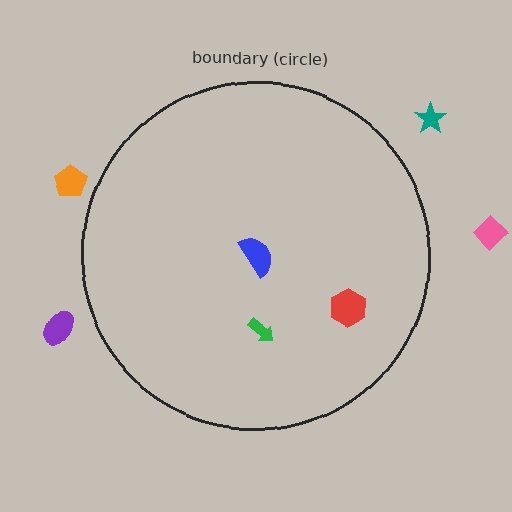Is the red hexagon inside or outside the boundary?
Inside.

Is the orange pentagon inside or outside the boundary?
Outside.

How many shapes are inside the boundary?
3 inside, 4 outside.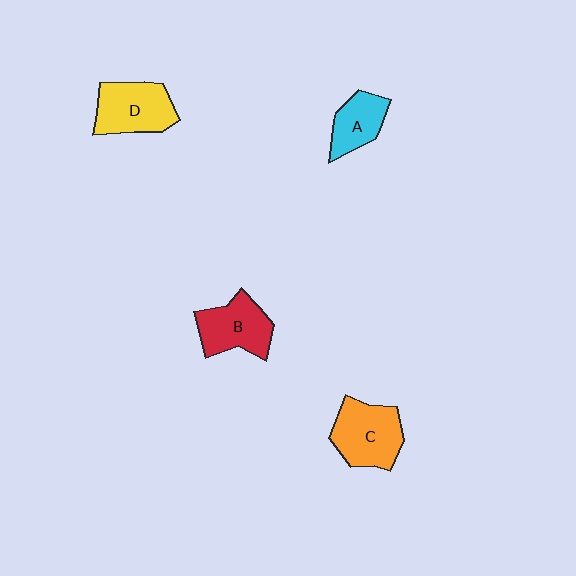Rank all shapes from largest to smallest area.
From largest to smallest: C (orange), D (yellow), B (red), A (cyan).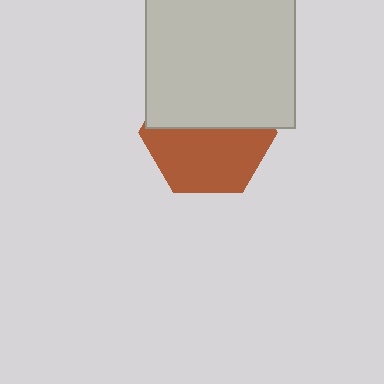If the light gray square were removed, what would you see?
You would see the complete brown hexagon.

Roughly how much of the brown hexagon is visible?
About half of it is visible (roughly 53%).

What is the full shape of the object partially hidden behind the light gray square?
The partially hidden object is a brown hexagon.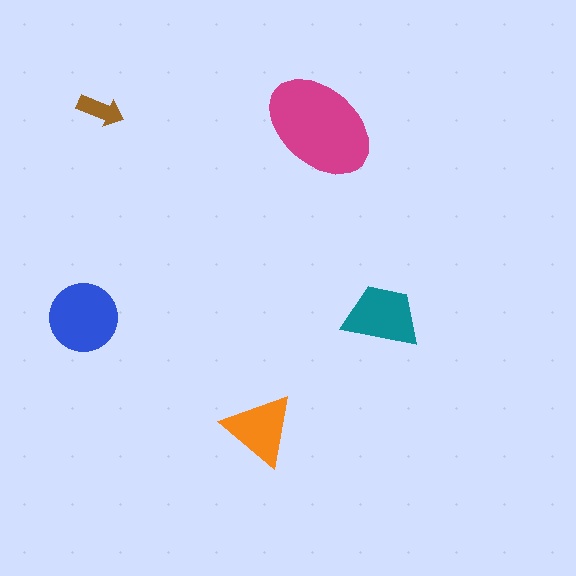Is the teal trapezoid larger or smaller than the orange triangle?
Larger.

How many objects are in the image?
There are 5 objects in the image.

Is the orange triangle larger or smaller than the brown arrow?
Larger.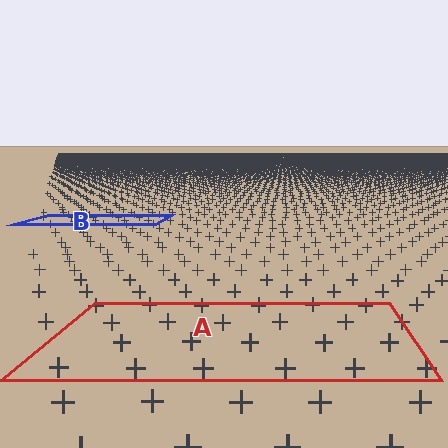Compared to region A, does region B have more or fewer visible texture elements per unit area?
Region B has more texture elements per unit area — they are packed more densely because it is farther away.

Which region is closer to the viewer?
Region A is closer. The texture elements there are larger and more spread out.